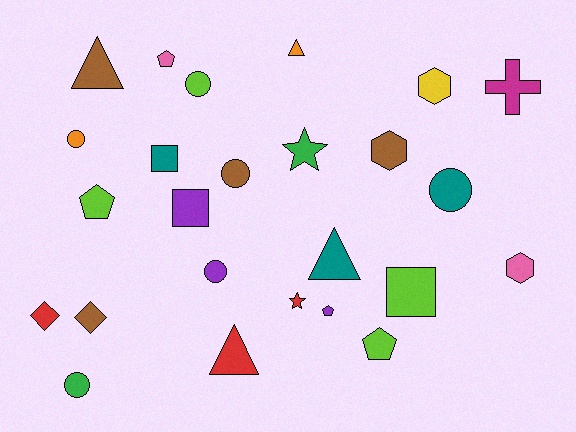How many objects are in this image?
There are 25 objects.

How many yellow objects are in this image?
There is 1 yellow object.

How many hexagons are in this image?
There are 3 hexagons.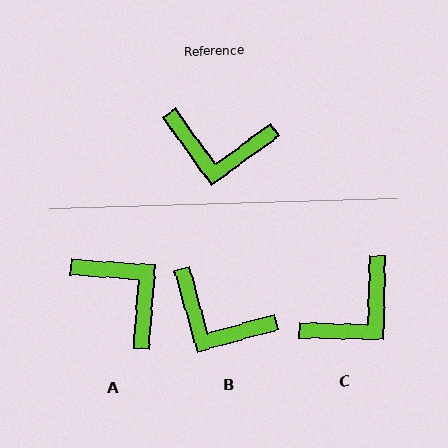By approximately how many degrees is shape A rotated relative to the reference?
Approximately 140 degrees counter-clockwise.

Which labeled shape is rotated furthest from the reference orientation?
A, about 140 degrees away.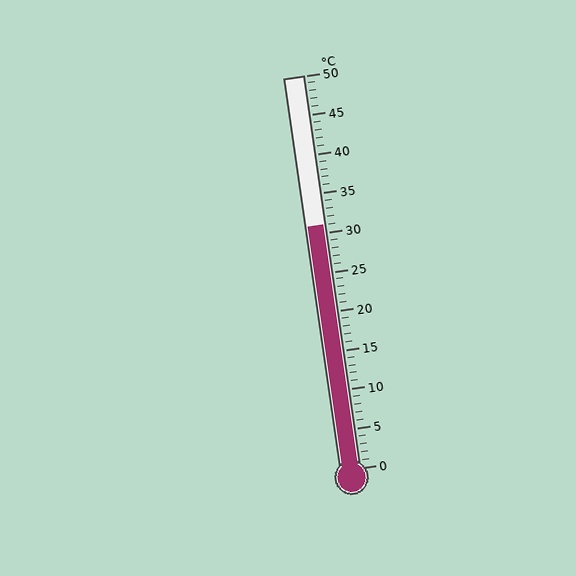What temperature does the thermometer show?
The thermometer shows approximately 31°C.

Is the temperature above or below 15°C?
The temperature is above 15°C.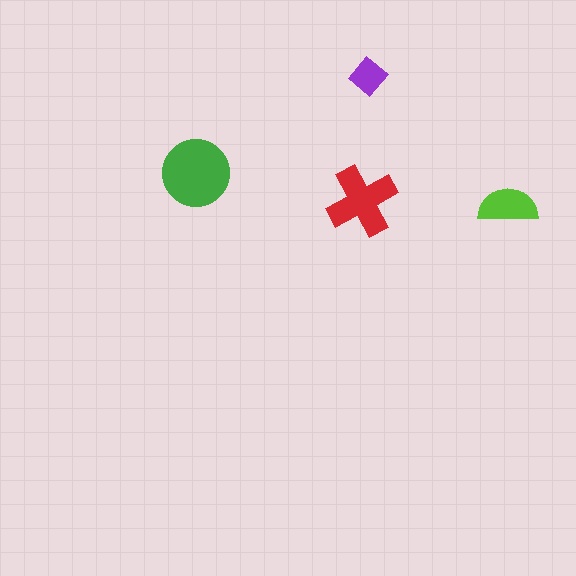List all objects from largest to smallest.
The green circle, the red cross, the lime semicircle, the purple diamond.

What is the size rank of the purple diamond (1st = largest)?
4th.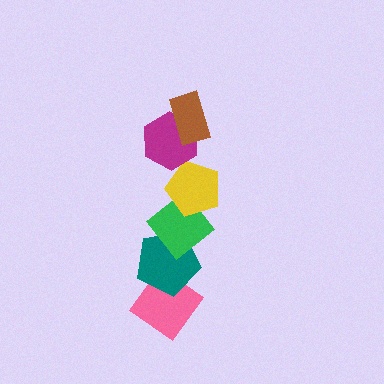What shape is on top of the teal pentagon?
The green diamond is on top of the teal pentagon.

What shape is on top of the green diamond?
The yellow pentagon is on top of the green diamond.